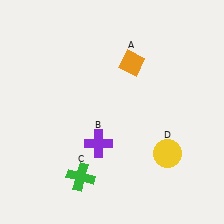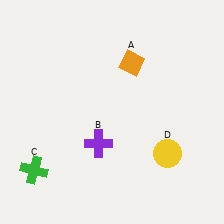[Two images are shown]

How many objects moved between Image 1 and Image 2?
1 object moved between the two images.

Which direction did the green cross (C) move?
The green cross (C) moved left.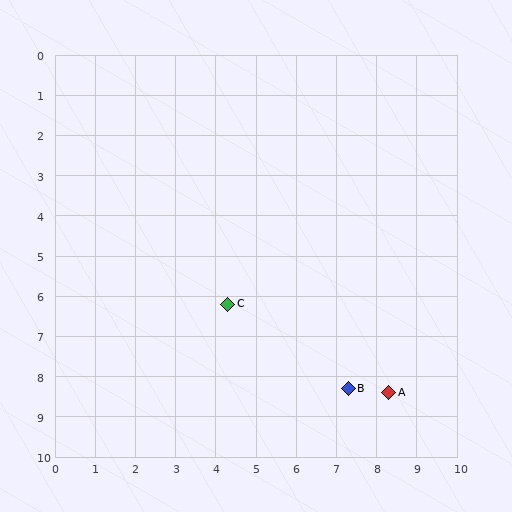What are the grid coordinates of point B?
Point B is at approximately (7.3, 8.3).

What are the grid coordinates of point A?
Point A is at approximately (8.3, 8.4).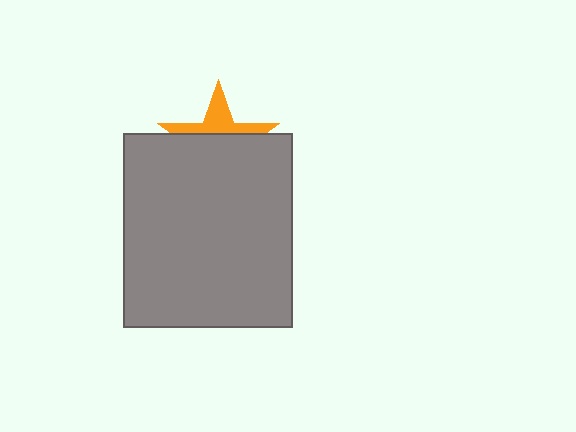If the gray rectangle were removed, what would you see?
You would see the complete orange star.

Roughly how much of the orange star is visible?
A small part of it is visible (roughly 37%).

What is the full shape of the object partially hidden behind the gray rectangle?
The partially hidden object is an orange star.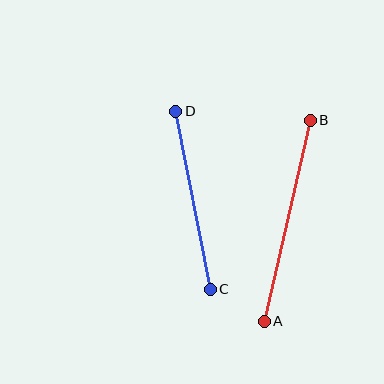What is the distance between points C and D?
The distance is approximately 181 pixels.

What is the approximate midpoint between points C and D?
The midpoint is at approximately (193, 200) pixels.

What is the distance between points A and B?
The distance is approximately 206 pixels.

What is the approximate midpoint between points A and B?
The midpoint is at approximately (287, 221) pixels.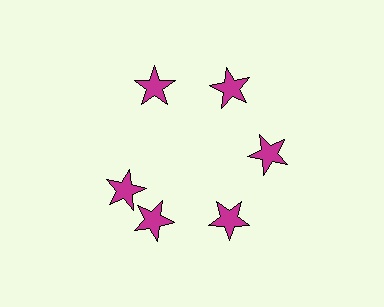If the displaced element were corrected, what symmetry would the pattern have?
It would have 6-fold rotational symmetry — the pattern would map onto itself every 60 degrees.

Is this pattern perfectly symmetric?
No. The 6 magenta stars are arranged in a ring, but one element near the 9 o'clock position is rotated out of alignment along the ring, breaking the 6-fold rotational symmetry.